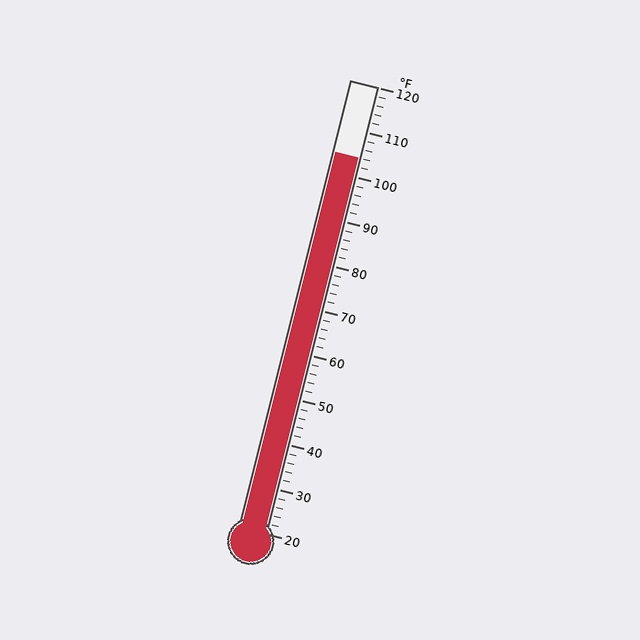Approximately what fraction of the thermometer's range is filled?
The thermometer is filled to approximately 85% of its range.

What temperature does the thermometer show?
The thermometer shows approximately 104°F.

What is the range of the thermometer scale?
The thermometer scale ranges from 20°F to 120°F.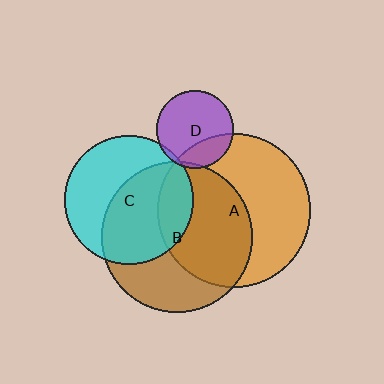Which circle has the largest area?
Circle A (orange).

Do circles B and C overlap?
Yes.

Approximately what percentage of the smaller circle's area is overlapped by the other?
Approximately 55%.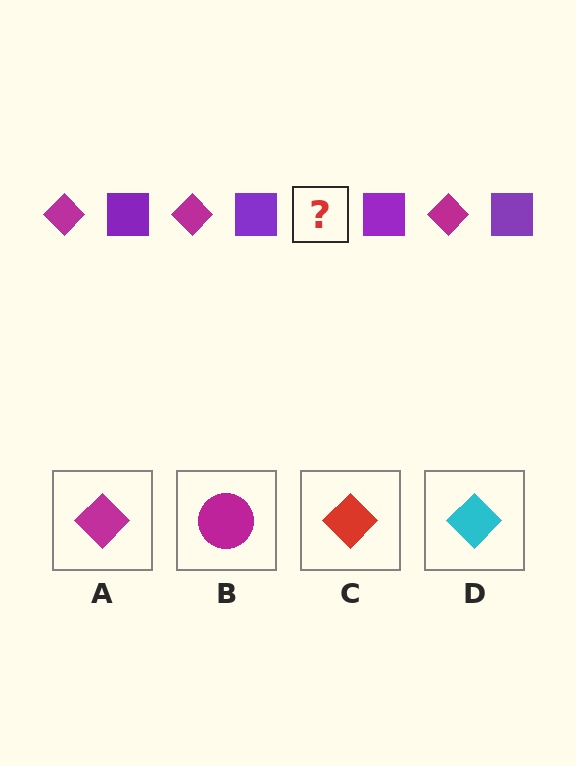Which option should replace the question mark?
Option A.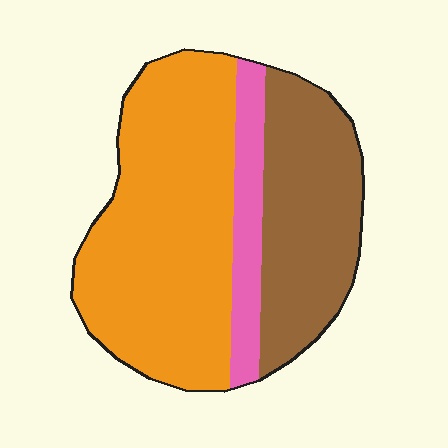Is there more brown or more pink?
Brown.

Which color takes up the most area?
Orange, at roughly 55%.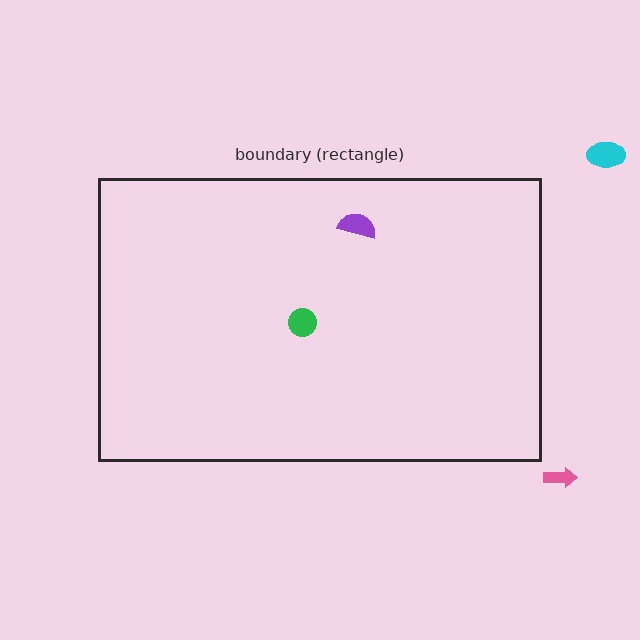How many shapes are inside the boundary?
2 inside, 2 outside.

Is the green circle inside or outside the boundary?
Inside.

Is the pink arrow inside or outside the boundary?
Outside.